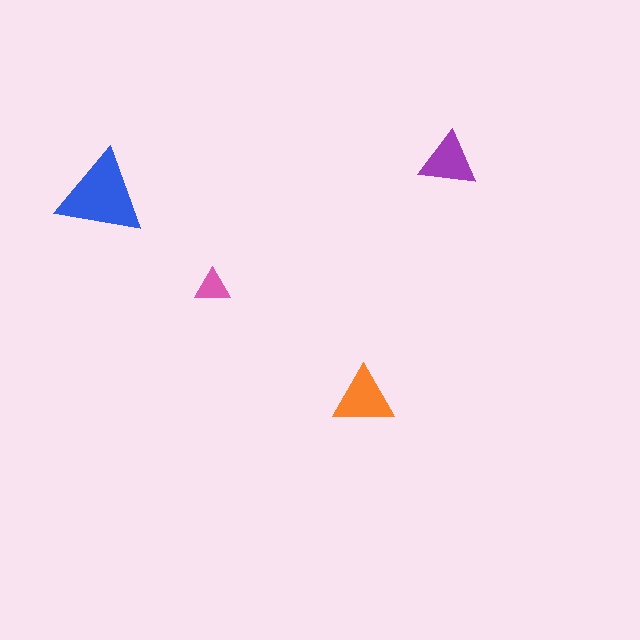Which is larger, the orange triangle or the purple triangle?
The orange one.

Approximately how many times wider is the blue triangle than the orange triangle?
About 1.5 times wider.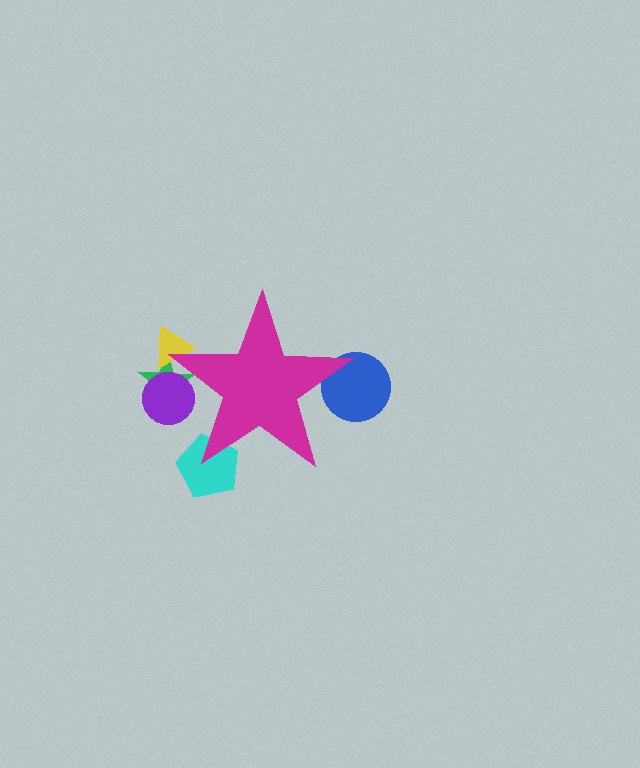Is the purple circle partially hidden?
Yes, the purple circle is partially hidden behind the magenta star.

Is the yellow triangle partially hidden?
Yes, the yellow triangle is partially hidden behind the magenta star.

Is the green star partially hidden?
Yes, the green star is partially hidden behind the magenta star.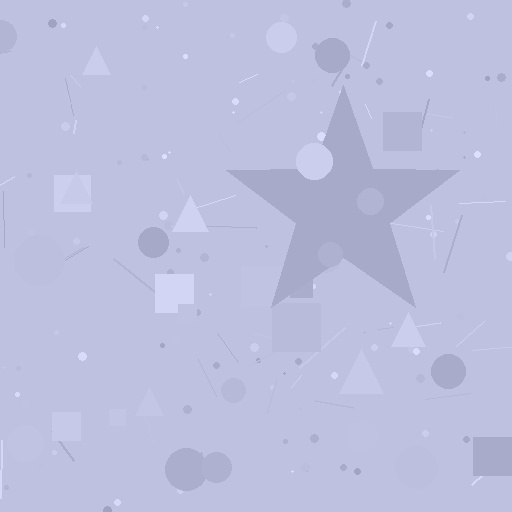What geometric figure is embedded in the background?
A star is embedded in the background.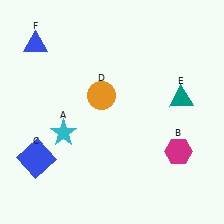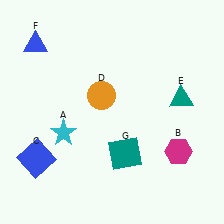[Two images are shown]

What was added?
A teal square (G) was added in Image 2.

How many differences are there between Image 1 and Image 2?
There is 1 difference between the two images.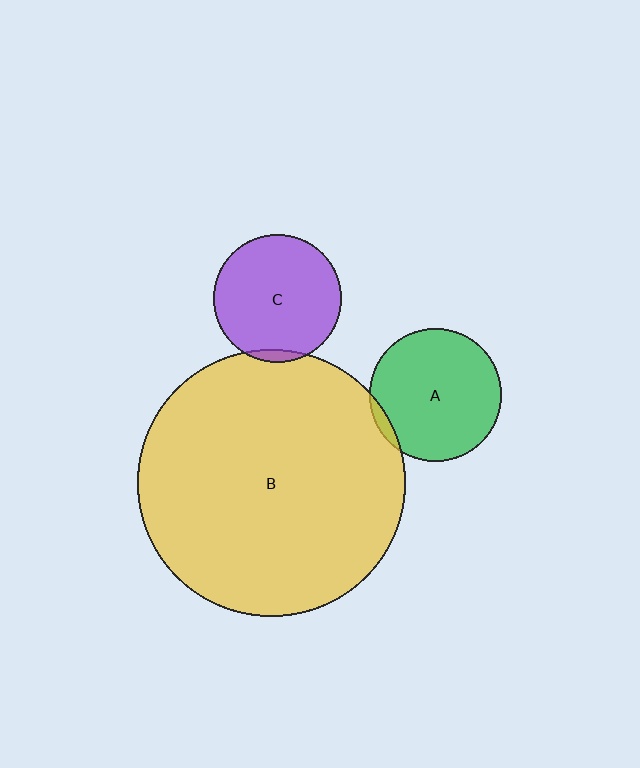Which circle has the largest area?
Circle B (yellow).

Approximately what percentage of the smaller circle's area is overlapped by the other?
Approximately 5%.